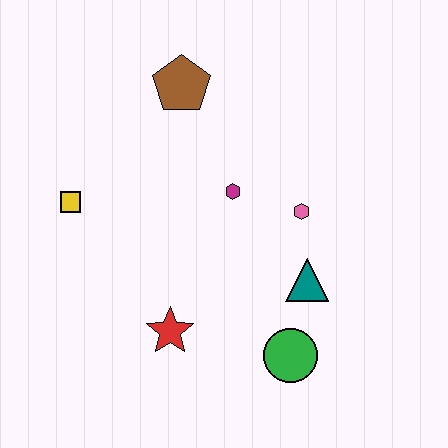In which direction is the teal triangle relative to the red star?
The teal triangle is to the right of the red star.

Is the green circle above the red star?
No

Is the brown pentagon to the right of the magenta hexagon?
No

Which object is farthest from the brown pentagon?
The green circle is farthest from the brown pentagon.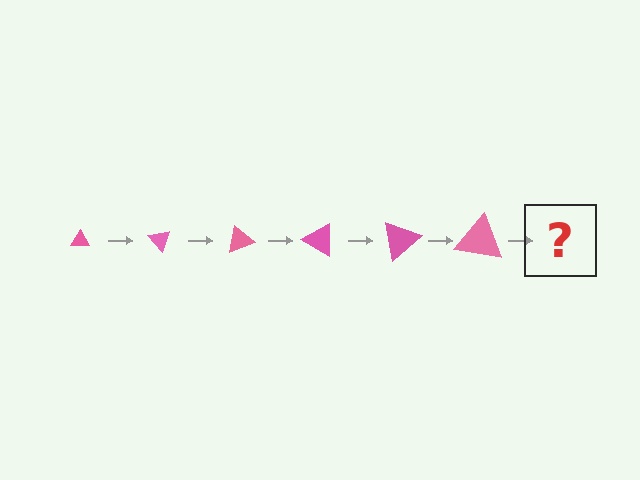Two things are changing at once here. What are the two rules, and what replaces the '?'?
The two rules are that the triangle grows larger each step and it rotates 50 degrees each step. The '?' should be a triangle, larger than the previous one and rotated 300 degrees from the start.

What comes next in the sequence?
The next element should be a triangle, larger than the previous one and rotated 300 degrees from the start.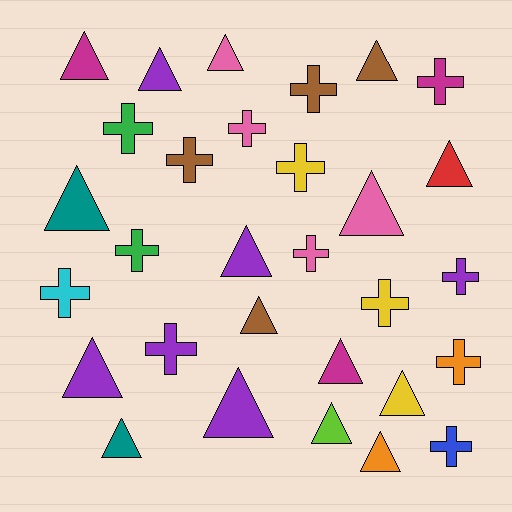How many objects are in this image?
There are 30 objects.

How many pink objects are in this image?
There are 4 pink objects.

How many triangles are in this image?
There are 16 triangles.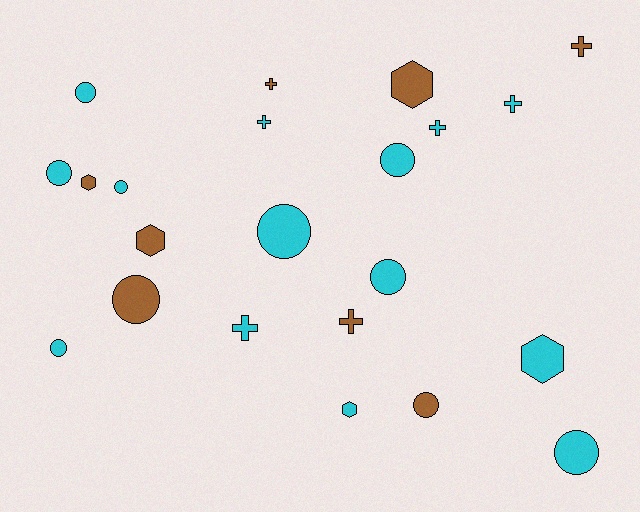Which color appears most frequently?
Cyan, with 14 objects.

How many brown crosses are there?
There are 3 brown crosses.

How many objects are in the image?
There are 22 objects.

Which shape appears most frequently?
Circle, with 10 objects.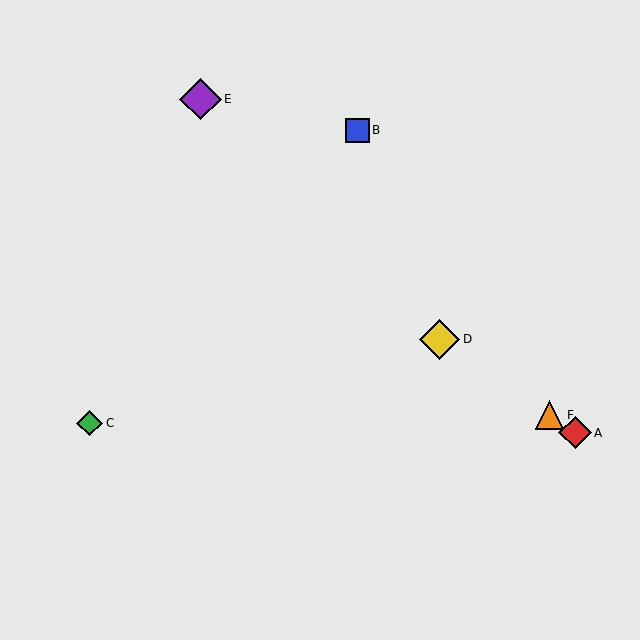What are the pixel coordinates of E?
Object E is at (201, 99).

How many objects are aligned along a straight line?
3 objects (A, D, F) are aligned along a straight line.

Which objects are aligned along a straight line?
Objects A, D, F are aligned along a straight line.